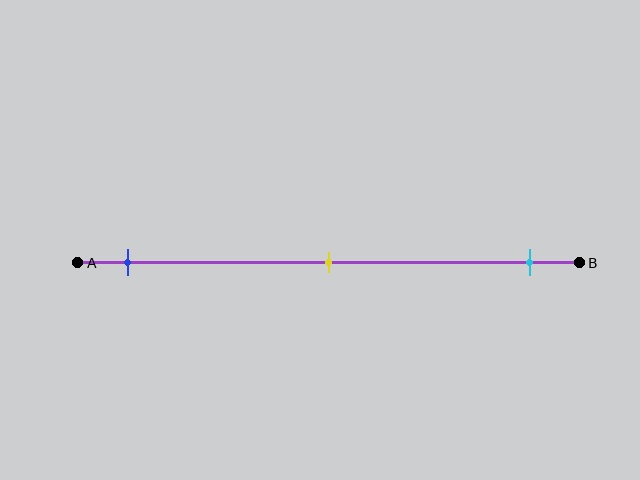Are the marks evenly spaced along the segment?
Yes, the marks are approximately evenly spaced.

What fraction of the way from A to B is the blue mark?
The blue mark is approximately 10% (0.1) of the way from A to B.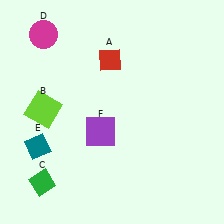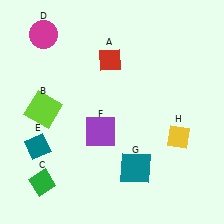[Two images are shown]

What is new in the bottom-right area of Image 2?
A yellow diamond (H) was added in the bottom-right area of Image 2.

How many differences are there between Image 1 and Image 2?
There are 2 differences between the two images.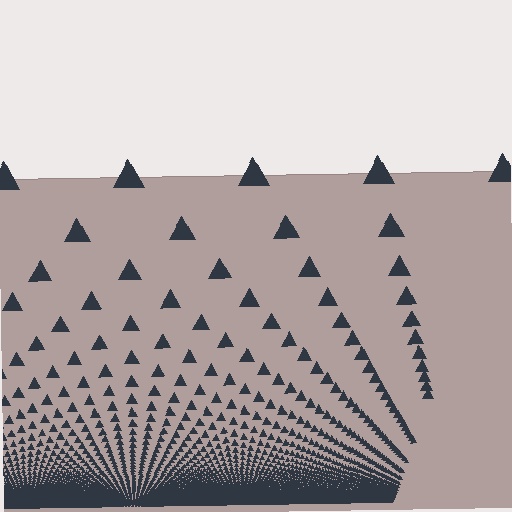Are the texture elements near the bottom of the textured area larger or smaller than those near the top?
Smaller. The gradient is inverted — elements near the bottom are smaller and denser.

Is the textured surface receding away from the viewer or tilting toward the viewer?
The surface appears to tilt toward the viewer. Texture elements get larger and sparser toward the top.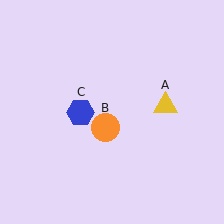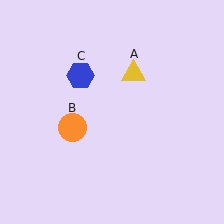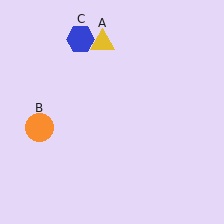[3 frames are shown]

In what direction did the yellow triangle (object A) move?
The yellow triangle (object A) moved up and to the left.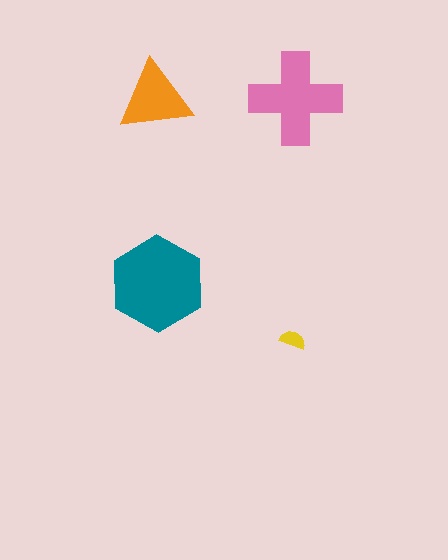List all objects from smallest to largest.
The yellow semicircle, the orange triangle, the pink cross, the teal hexagon.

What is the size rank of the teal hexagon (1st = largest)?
1st.